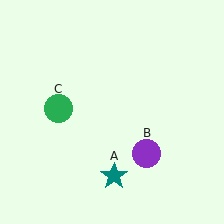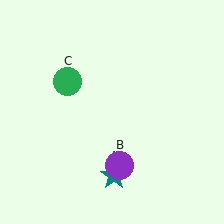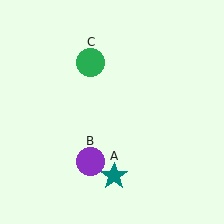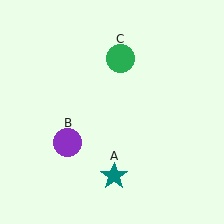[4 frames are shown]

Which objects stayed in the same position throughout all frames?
Teal star (object A) remained stationary.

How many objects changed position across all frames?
2 objects changed position: purple circle (object B), green circle (object C).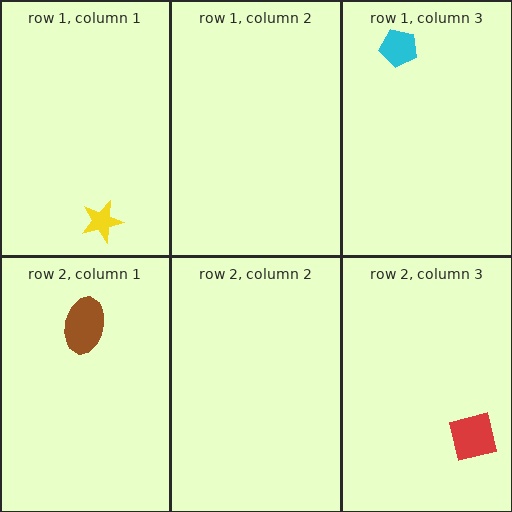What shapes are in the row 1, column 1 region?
The yellow star.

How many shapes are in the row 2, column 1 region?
1.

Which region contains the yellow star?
The row 1, column 1 region.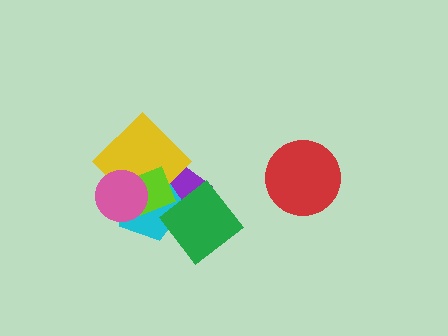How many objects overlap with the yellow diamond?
4 objects overlap with the yellow diamond.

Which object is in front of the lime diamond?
The pink circle is in front of the lime diamond.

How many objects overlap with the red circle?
0 objects overlap with the red circle.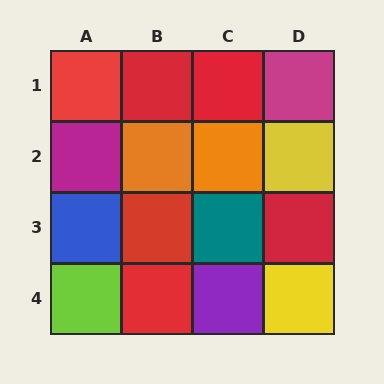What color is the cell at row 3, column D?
Red.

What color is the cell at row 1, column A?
Red.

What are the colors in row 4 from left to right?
Lime, red, purple, yellow.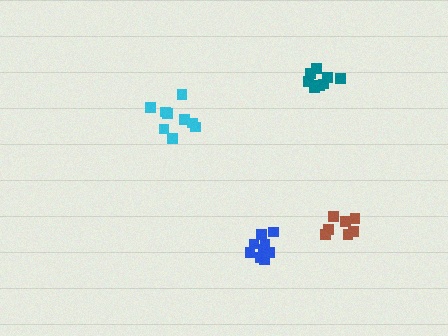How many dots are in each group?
Group 1: 9 dots, Group 2: 7 dots, Group 3: 8 dots, Group 4: 9 dots (33 total).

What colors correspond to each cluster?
The clusters are colored: cyan, brown, teal, blue.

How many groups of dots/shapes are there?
There are 4 groups.